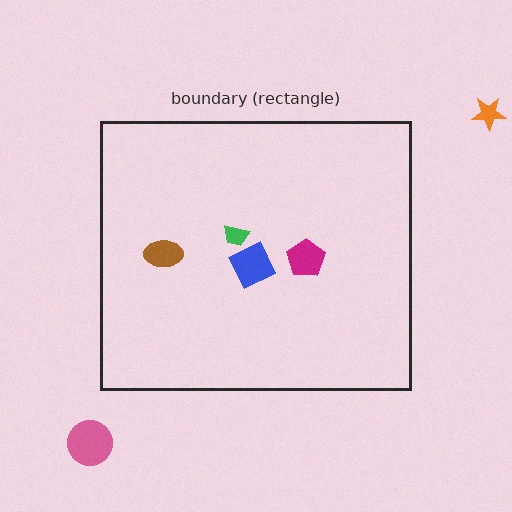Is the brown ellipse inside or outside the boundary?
Inside.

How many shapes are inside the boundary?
4 inside, 2 outside.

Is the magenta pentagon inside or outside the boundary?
Inside.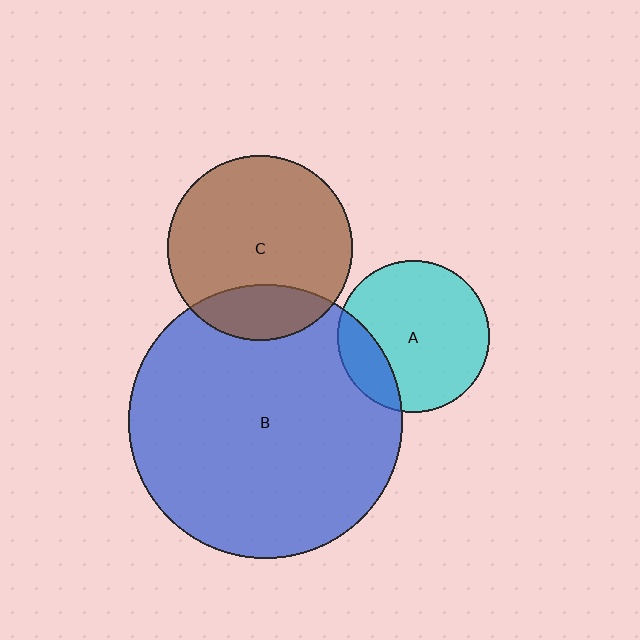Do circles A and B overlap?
Yes.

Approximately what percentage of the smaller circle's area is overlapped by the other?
Approximately 20%.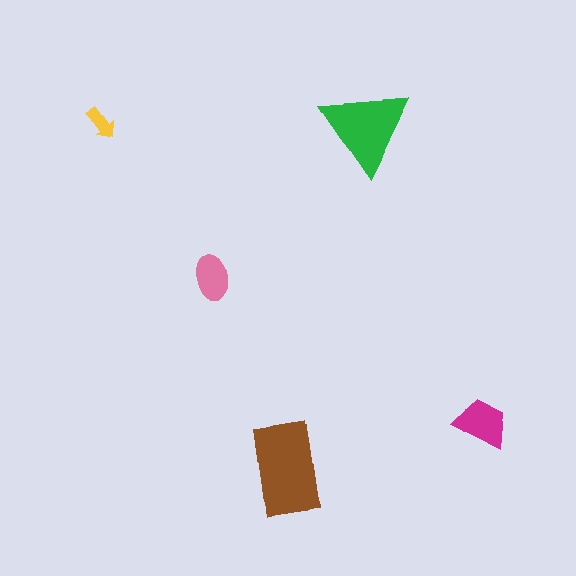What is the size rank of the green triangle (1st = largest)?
2nd.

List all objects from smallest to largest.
The yellow arrow, the pink ellipse, the magenta trapezoid, the green triangle, the brown rectangle.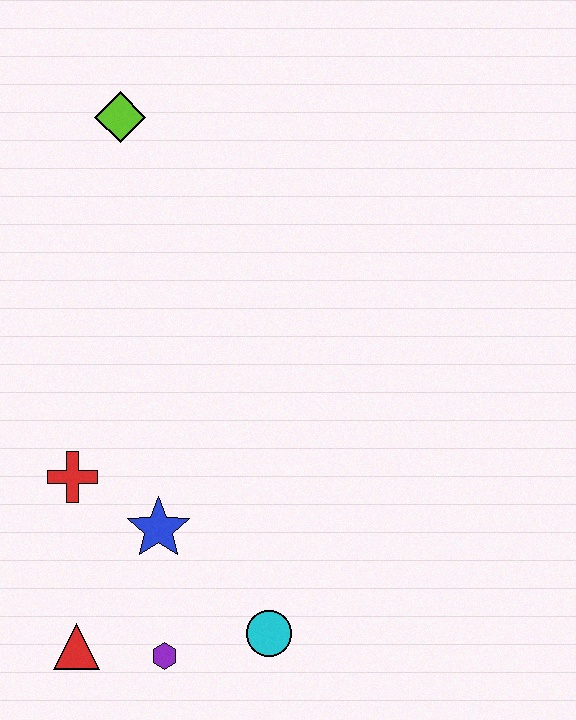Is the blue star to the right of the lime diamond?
Yes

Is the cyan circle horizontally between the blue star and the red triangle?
No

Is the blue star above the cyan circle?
Yes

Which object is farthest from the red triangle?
The lime diamond is farthest from the red triangle.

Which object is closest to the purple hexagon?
The red triangle is closest to the purple hexagon.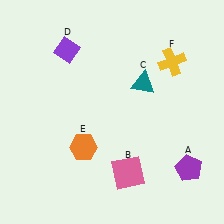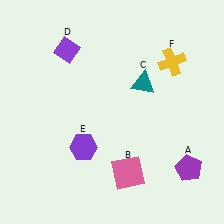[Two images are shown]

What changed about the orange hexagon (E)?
In Image 1, E is orange. In Image 2, it changed to purple.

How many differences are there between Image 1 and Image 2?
There is 1 difference between the two images.